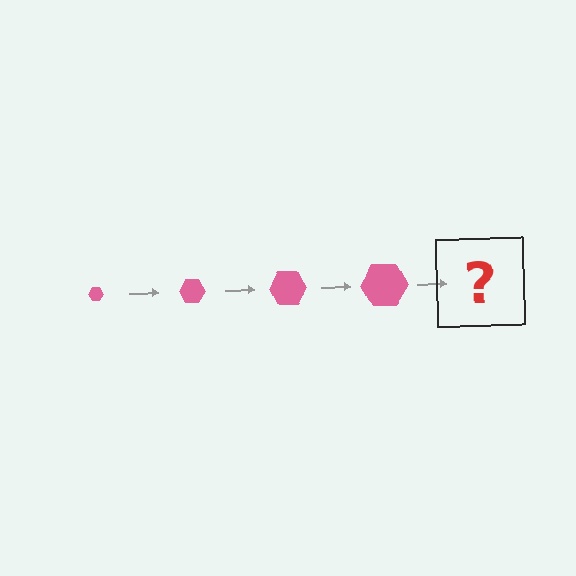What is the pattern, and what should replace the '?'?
The pattern is that the hexagon gets progressively larger each step. The '?' should be a pink hexagon, larger than the previous one.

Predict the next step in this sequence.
The next step is a pink hexagon, larger than the previous one.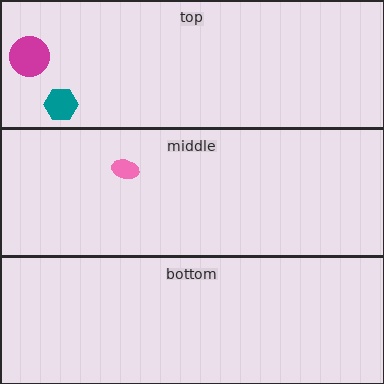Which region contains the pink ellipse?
The middle region.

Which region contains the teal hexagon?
The top region.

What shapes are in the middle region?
The pink ellipse.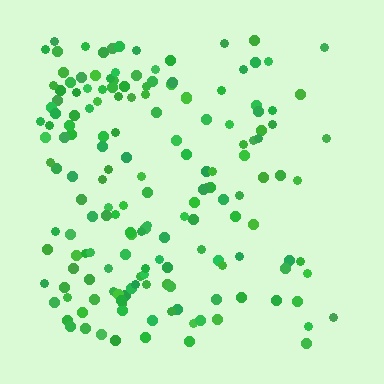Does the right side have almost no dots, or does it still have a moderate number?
Still a moderate number, just noticeably fewer than the left.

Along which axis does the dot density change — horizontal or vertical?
Horizontal.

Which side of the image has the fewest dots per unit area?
The right.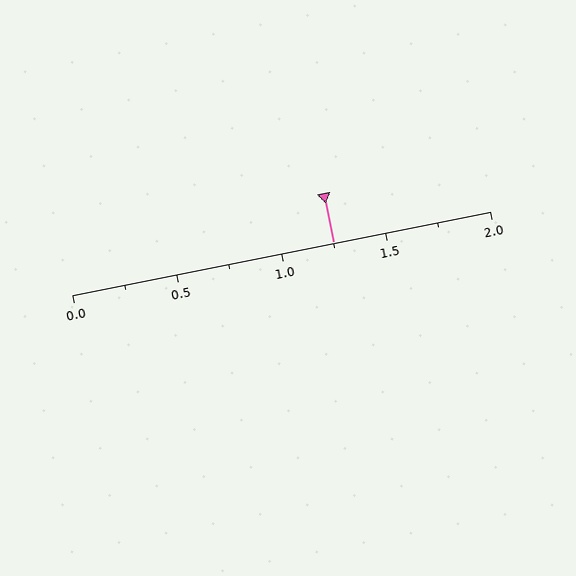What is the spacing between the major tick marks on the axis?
The major ticks are spaced 0.5 apart.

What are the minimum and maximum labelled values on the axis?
The axis runs from 0.0 to 2.0.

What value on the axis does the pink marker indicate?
The marker indicates approximately 1.25.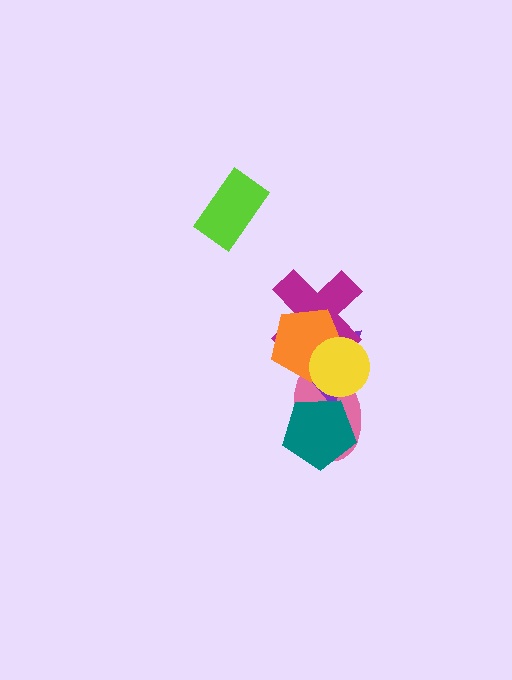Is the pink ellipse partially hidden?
Yes, it is partially covered by another shape.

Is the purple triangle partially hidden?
Yes, it is partially covered by another shape.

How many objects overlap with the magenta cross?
3 objects overlap with the magenta cross.